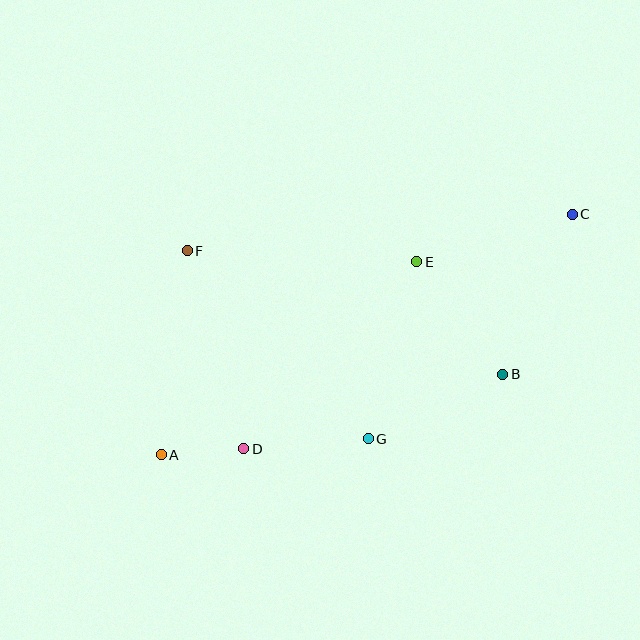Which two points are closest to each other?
Points A and D are closest to each other.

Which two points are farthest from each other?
Points A and C are farthest from each other.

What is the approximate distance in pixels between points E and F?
The distance between E and F is approximately 230 pixels.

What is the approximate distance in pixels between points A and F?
The distance between A and F is approximately 205 pixels.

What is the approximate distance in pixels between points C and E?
The distance between C and E is approximately 163 pixels.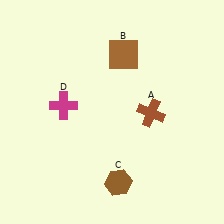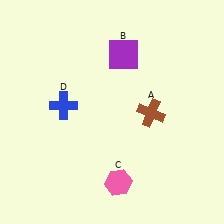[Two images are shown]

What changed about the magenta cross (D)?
In Image 1, D is magenta. In Image 2, it changed to blue.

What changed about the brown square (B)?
In Image 1, B is brown. In Image 2, it changed to purple.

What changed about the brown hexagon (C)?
In Image 1, C is brown. In Image 2, it changed to pink.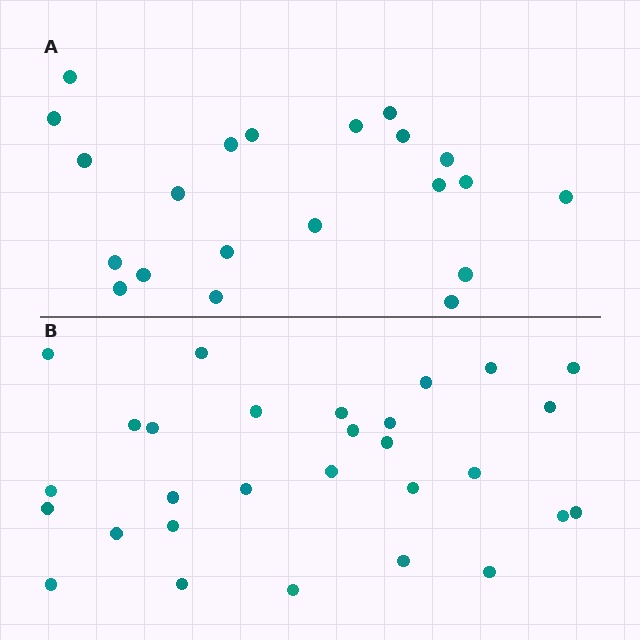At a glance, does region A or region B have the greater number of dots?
Region B (the bottom region) has more dots.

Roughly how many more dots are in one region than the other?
Region B has roughly 8 or so more dots than region A.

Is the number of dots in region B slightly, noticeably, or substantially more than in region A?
Region B has noticeably more, but not dramatically so. The ratio is roughly 1.4 to 1.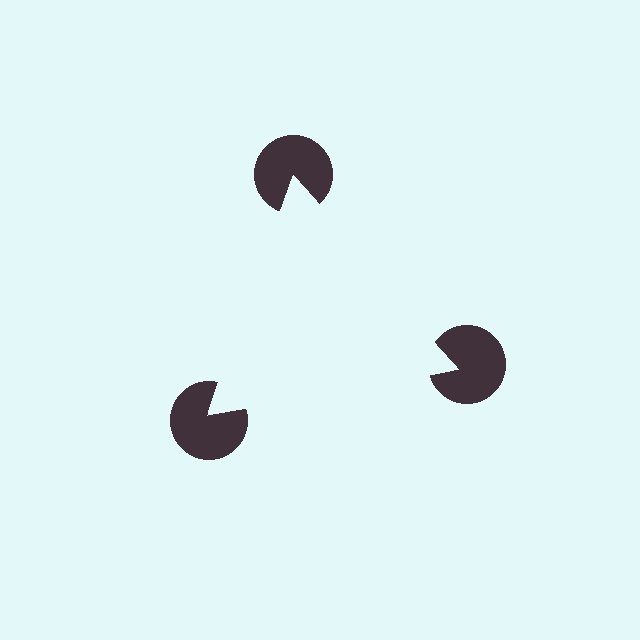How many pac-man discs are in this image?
There are 3 — one at each vertex of the illusory triangle.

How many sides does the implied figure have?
3 sides.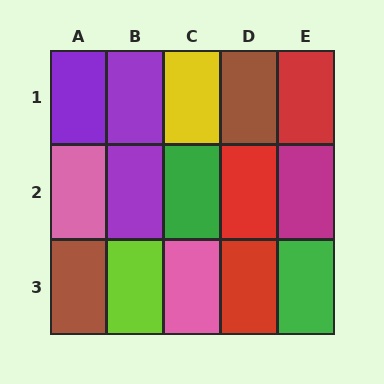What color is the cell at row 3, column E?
Green.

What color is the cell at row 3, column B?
Lime.